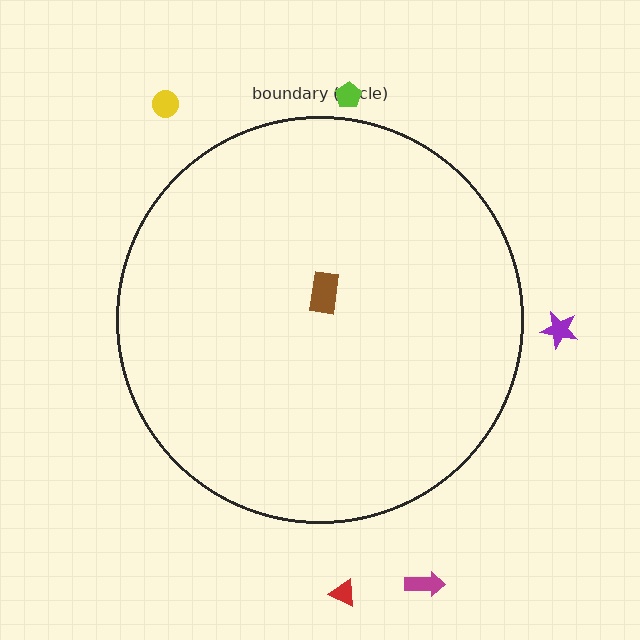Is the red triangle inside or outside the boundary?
Outside.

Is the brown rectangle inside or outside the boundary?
Inside.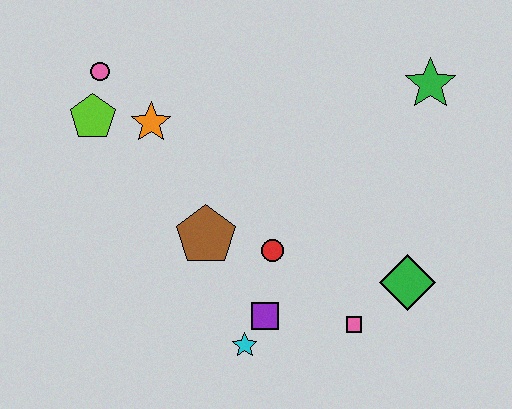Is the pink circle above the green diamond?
Yes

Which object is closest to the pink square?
The green diamond is closest to the pink square.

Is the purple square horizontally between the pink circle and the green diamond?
Yes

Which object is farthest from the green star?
The lime pentagon is farthest from the green star.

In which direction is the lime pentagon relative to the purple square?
The lime pentagon is above the purple square.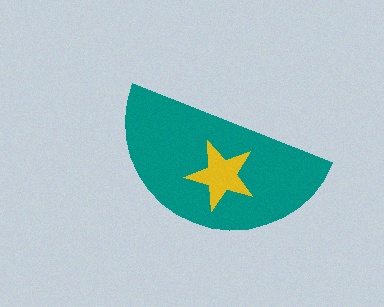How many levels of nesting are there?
2.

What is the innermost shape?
The yellow star.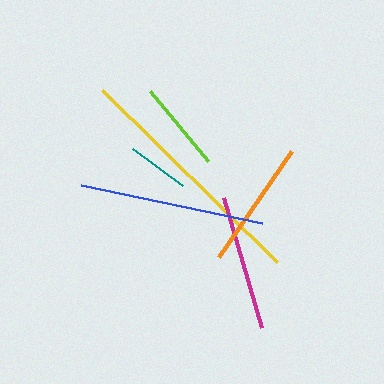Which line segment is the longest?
The yellow line is the longest at approximately 245 pixels.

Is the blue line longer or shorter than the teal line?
The blue line is longer than the teal line.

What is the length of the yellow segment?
The yellow segment is approximately 245 pixels long.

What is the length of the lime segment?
The lime segment is approximately 90 pixels long.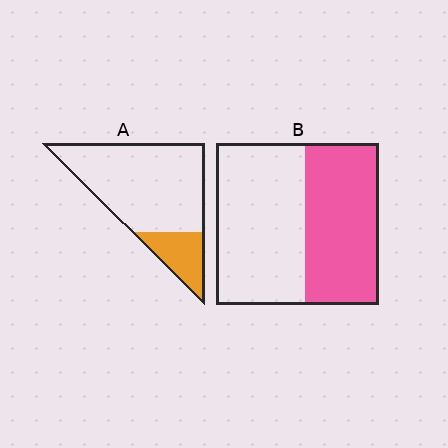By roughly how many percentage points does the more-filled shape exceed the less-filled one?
By roughly 25 percentage points (B over A).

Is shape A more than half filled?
No.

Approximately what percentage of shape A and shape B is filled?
A is approximately 20% and B is approximately 45%.